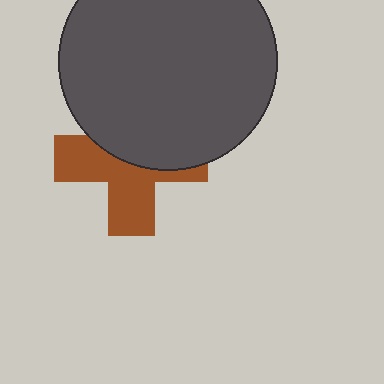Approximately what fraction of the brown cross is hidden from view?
Roughly 48% of the brown cross is hidden behind the dark gray circle.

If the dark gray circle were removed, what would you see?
You would see the complete brown cross.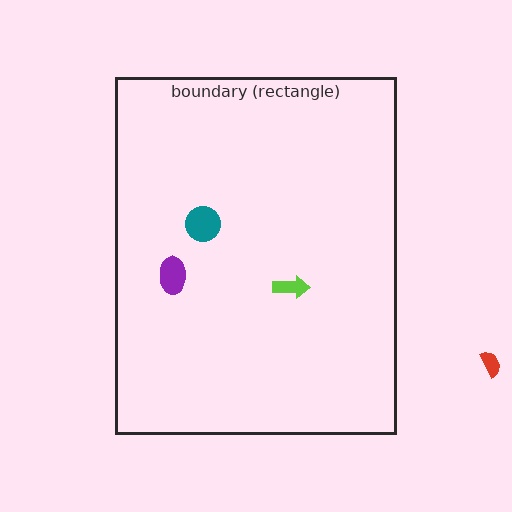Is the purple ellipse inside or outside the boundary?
Inside.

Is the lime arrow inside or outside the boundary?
Inside.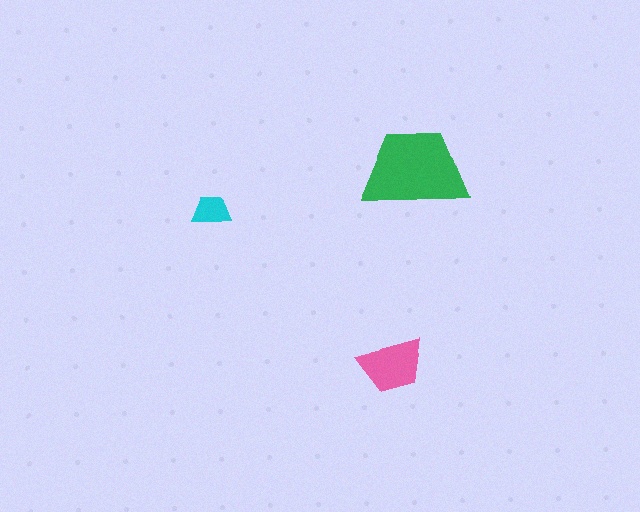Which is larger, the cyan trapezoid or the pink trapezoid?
The pink one.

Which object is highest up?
The green trapezoid is topmost.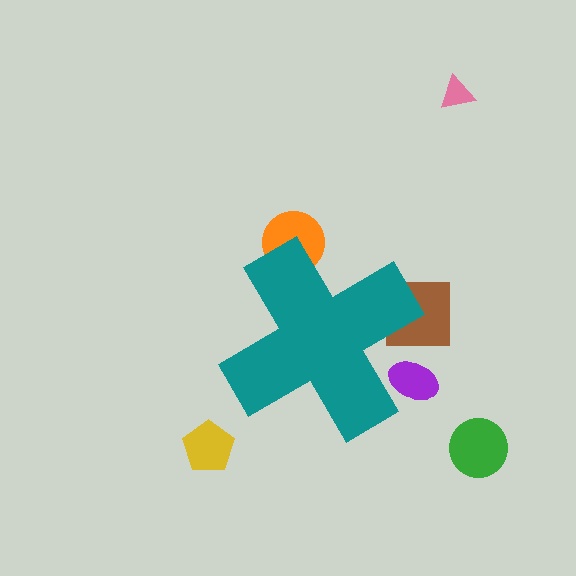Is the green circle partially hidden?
No, the green circle is fully visible.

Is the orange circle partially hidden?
Yes, the orange circle is partially hidden behind the teal cross.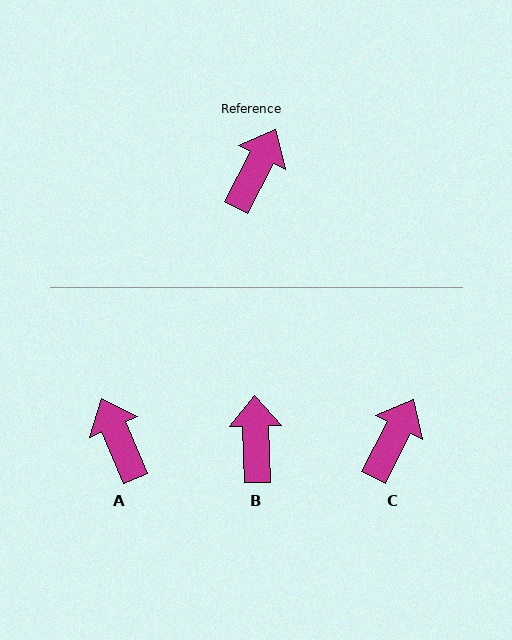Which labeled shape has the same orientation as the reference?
C.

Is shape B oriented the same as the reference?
No, it is off by about 29 degrees.